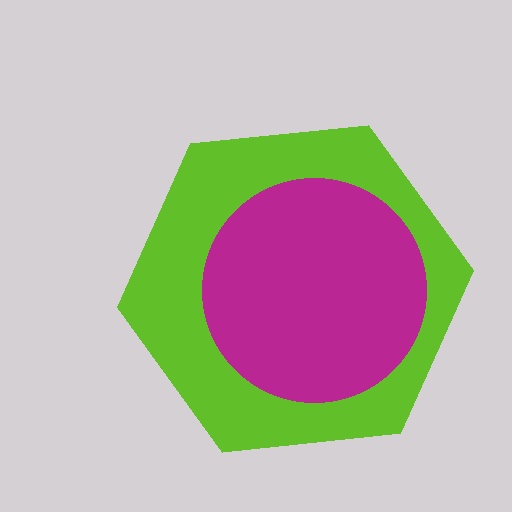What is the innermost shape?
The magenta circle.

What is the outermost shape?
The lime hexagon.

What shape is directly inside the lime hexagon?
The magenta circle.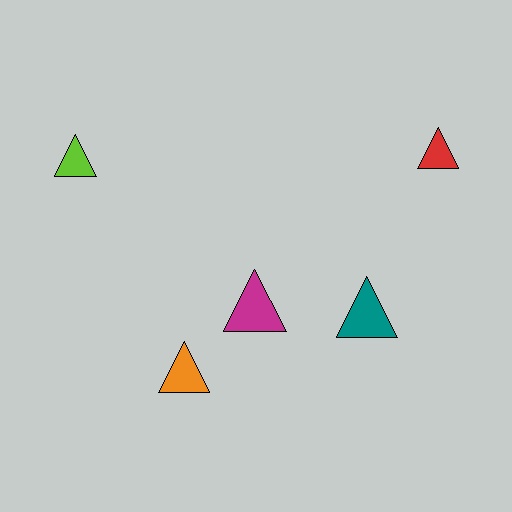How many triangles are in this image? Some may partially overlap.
There are 5 triangles.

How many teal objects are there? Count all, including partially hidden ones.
There is 1 teal object.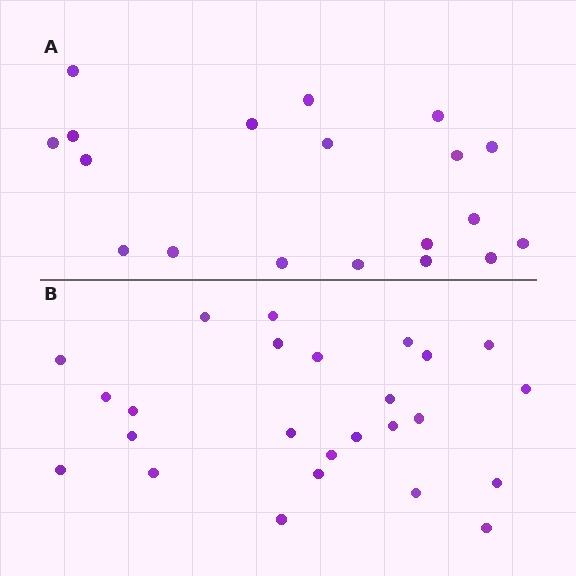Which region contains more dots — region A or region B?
Region B (the bottom region) has more dots.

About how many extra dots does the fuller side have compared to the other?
Region B has about 6 more dots than region A.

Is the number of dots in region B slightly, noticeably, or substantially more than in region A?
Region B has noticeably more, but not dramatically so. The ratio is roughly 1.3 to 1.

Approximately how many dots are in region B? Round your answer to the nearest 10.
About 20 dots. (The exact count is 25, which rounds to 20.)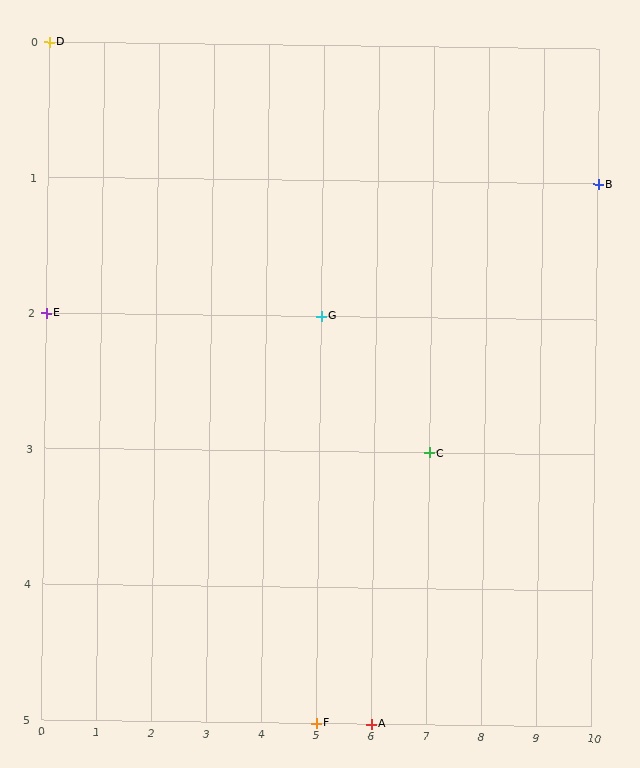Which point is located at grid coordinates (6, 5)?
Point A is at (6, 5).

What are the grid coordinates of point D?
Point D is at grid coordinates (0, 0).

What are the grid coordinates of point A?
Point A is at grid coordinates (6, 5).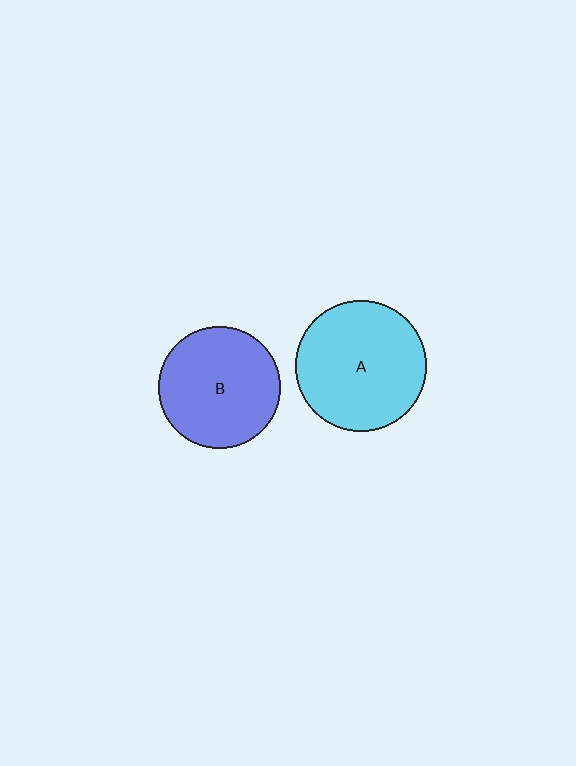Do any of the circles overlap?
No, none of the circles overlap.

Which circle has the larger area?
Circle A (cyan).